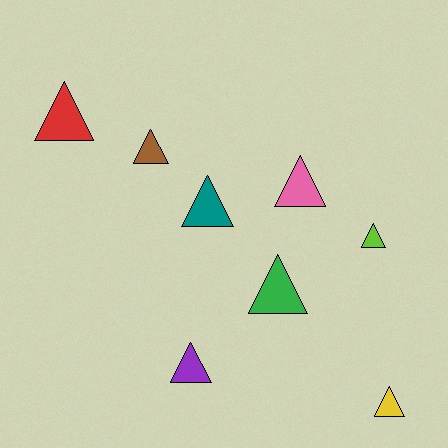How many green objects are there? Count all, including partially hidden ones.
There is 1 green object.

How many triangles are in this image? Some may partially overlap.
There are 8 triangles.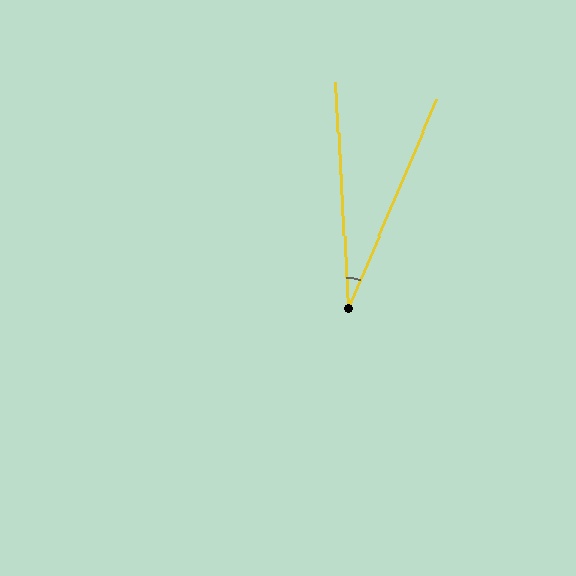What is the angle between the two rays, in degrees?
Approximately 26 degrees.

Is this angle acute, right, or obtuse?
It is acute.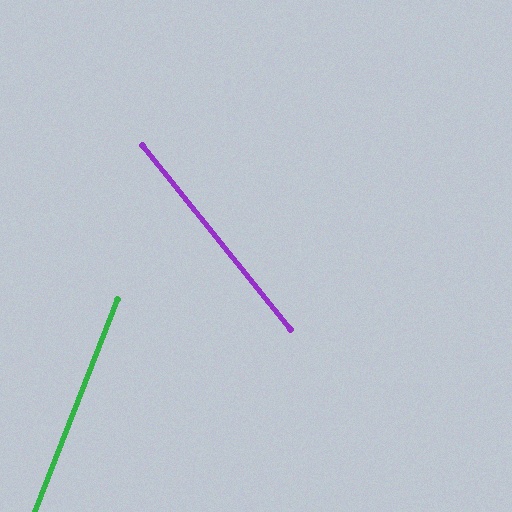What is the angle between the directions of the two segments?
Approximately 60 degrees.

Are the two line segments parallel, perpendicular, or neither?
Neither parallel nor perpendicular — they differ by about 60°.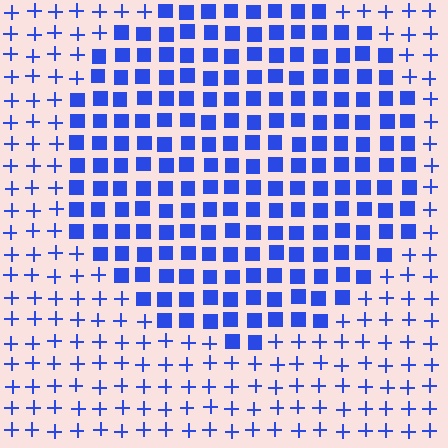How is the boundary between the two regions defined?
The boundary is defined by a change in element shape: squares inside vs. plus signs outside. All elements share the same color and spacing.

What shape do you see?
I see a circle.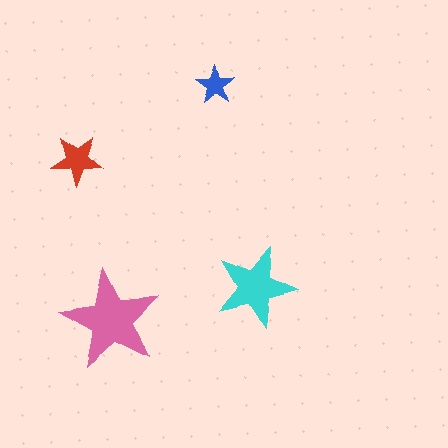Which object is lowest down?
The pink star is bottommost.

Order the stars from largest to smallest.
the pink one, the cyan one, the red one, the blue one.